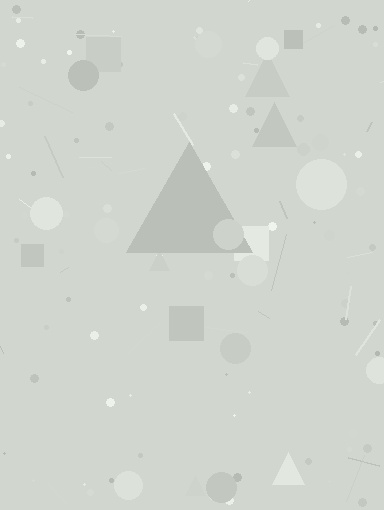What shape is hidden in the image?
A triangle is hidden in the image.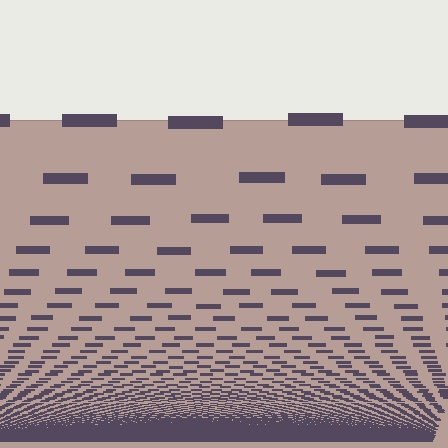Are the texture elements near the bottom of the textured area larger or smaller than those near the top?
Smaller. The gradient is inverted — elements near the bottom are smaller and denser.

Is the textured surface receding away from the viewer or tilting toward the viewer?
The surface appears to tilt toward the viewer. Texture elements get larger and sparser toward the top.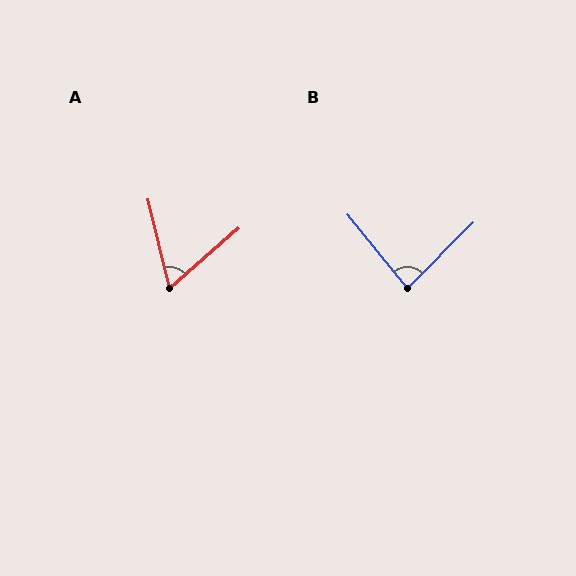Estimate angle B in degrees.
Approximately 84 degrees.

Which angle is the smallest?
A, at approximately 62 degrees.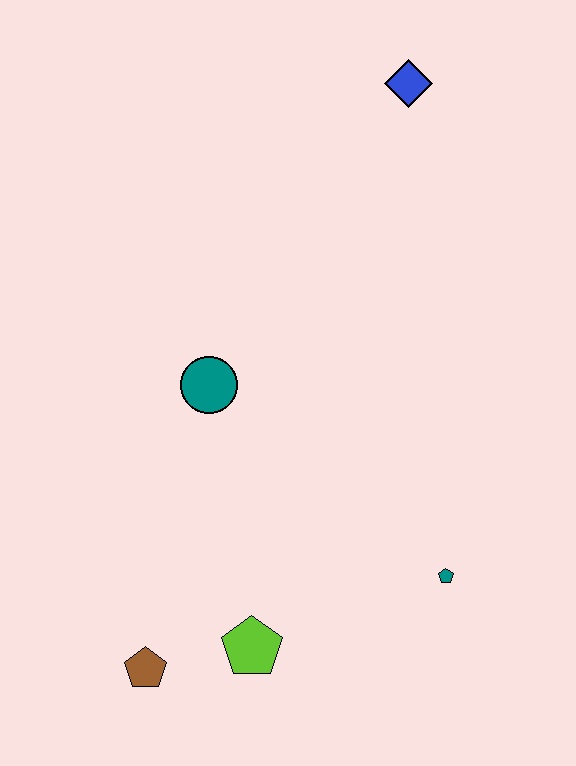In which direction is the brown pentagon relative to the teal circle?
The brown pentagon is below the teal circle.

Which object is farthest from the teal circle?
The blue diamond is farthest from the teal circle.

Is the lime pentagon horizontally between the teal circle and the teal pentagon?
Yes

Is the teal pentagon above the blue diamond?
No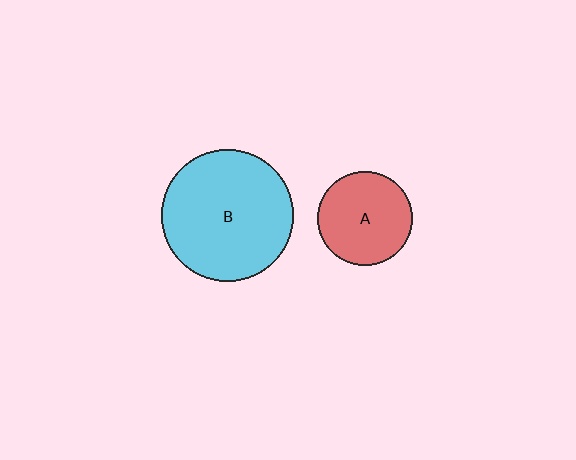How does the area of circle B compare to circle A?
Approximately 2.0 times.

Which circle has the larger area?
Circle B (cyan).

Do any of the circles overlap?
No, none of the circles overlap.